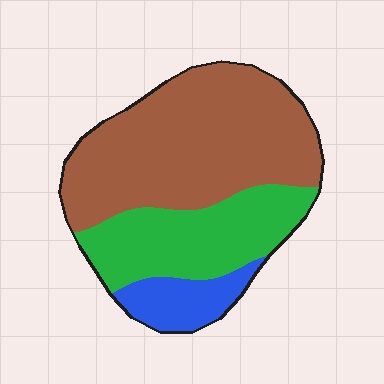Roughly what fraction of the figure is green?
Green takes up between a quarter and a half of the figure.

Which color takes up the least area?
Blue, at roughly 10%.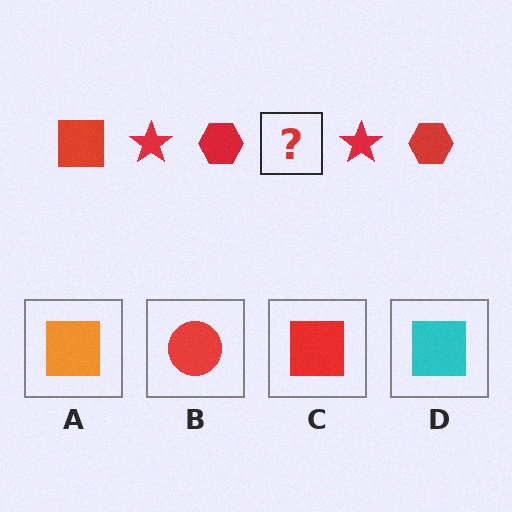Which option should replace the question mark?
Option C.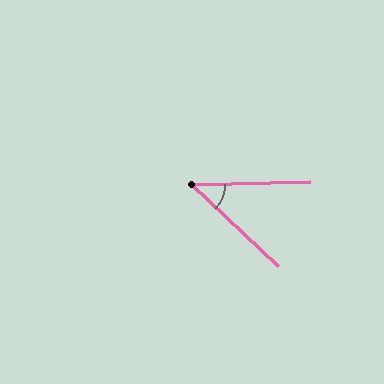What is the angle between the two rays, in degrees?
Approximately 45 degrees.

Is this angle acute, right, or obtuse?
It is acute.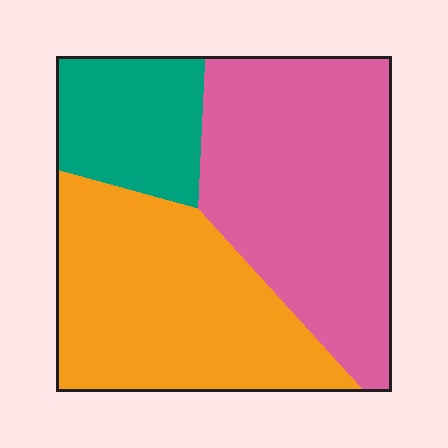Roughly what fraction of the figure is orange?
Orange covers about 40% of the figure.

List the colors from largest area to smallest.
From largest to smallest: pink, orange, teal.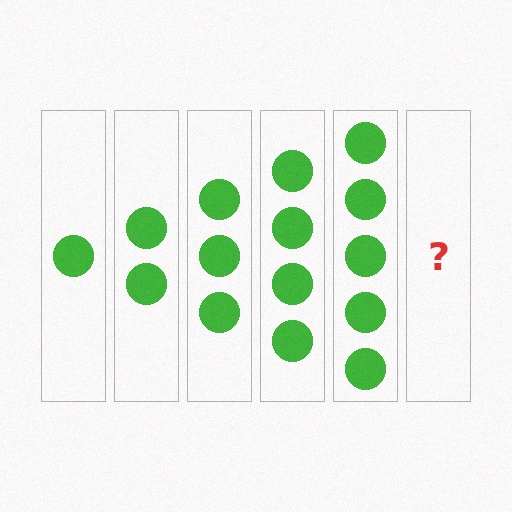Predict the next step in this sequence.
The next step is 6 circles.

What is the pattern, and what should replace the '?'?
The pattern is that each step adds one more circle. The '?' should be 6 circles.